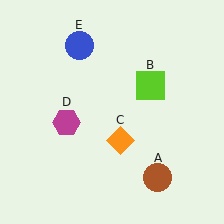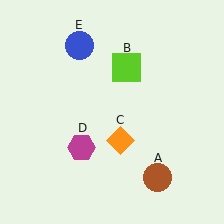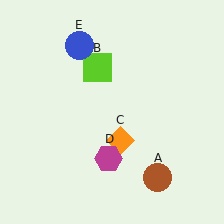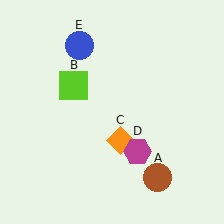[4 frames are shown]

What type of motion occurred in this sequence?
The lime square (object B), magenta hexagon (object D) rotated counterclockwise around the center of the scene.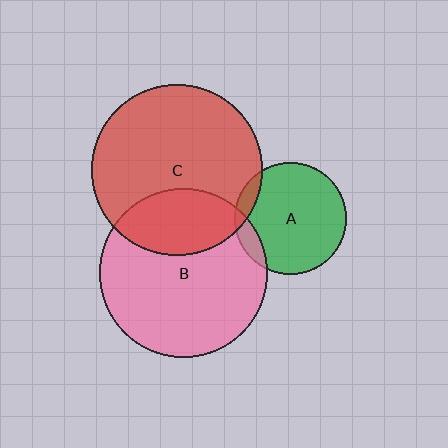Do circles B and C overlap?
Yes.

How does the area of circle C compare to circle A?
Approximately 2.3 times.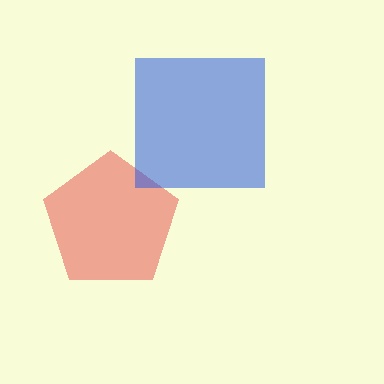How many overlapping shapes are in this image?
There are 2 overlapping shapes in the image.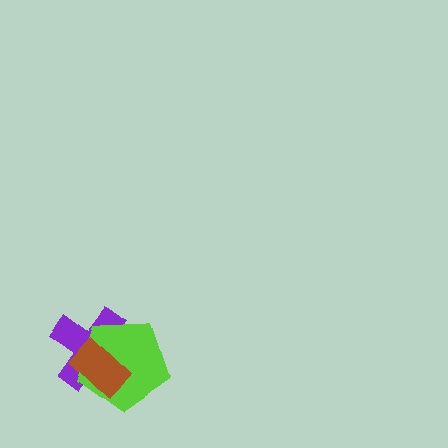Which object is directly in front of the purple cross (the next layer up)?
The lime pentagon is directly in front of the purple cross.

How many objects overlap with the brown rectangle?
2 objects overlap with the brown rectangle.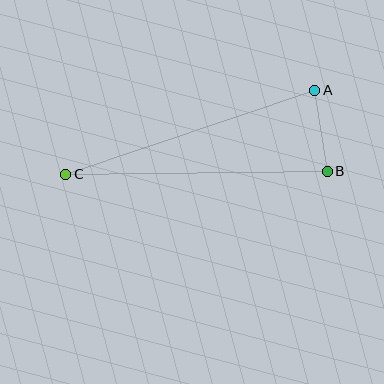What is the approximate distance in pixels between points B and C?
The distance between B and C is approximately 262 pixels.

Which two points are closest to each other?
Points A and B are closest to each other.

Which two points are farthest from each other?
Points A and C are farthest from each other.